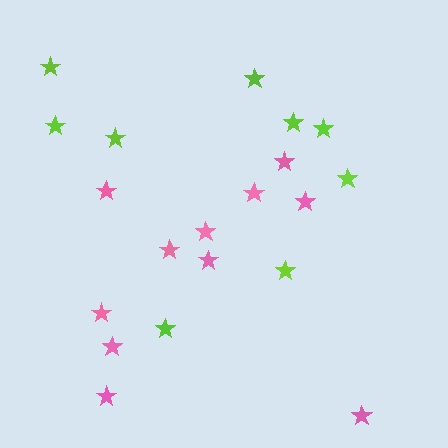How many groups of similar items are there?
There are 2 groups: one group of pink stars (11) and one group of lime stars (9).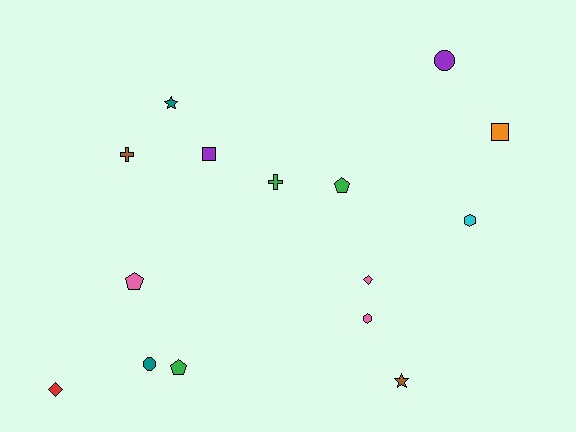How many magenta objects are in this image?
There are no magenta objects.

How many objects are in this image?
There are 15 objects.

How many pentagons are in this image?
There are 3 pentagons.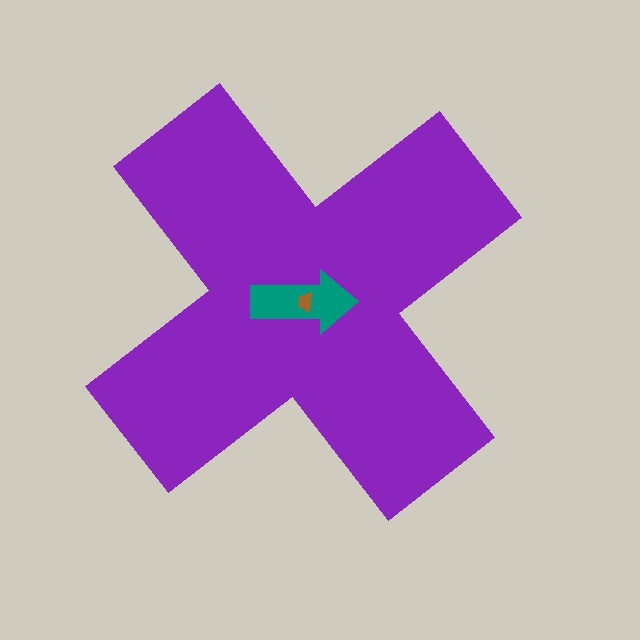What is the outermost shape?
The purple cross.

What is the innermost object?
The brown trapezoid.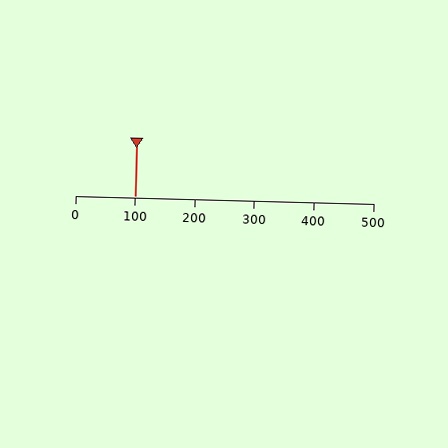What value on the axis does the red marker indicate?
The marker indicates approximately 100.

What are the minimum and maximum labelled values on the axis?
The axis runs from 0 to 500.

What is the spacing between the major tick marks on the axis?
The major ticks are spaced 100 apart.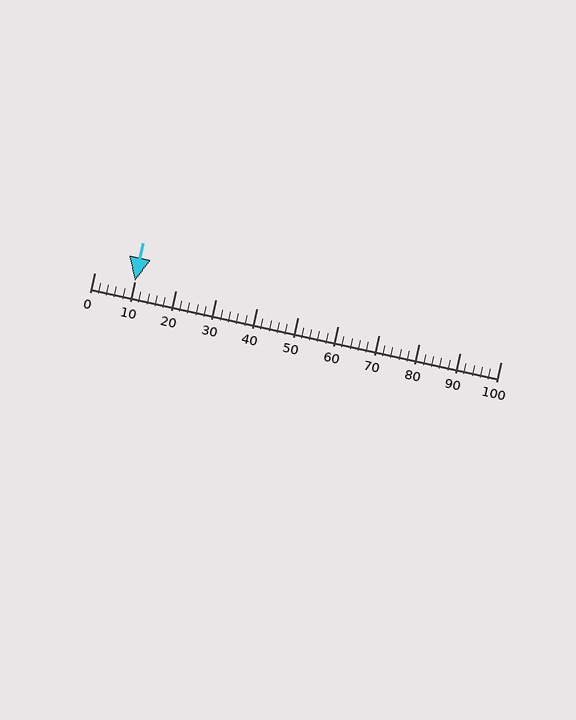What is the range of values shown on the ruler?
The ruler shows values from 0 to 100.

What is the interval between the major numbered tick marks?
The major tick marks are spaced 10 units apart.